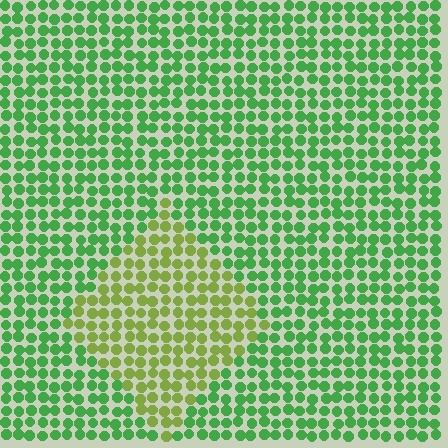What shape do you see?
I see a diamond.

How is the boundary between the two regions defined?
The boundary is defined purely by a slight shift in hue (about 41 degrees). Spacing, size, and orientation are identical on both sides.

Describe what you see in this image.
The image is filled with small green elements in a uniform arrangement. A diamond-shaped region is visible where the elements are tinted to a slightly different hue, forming a subtle color boundary.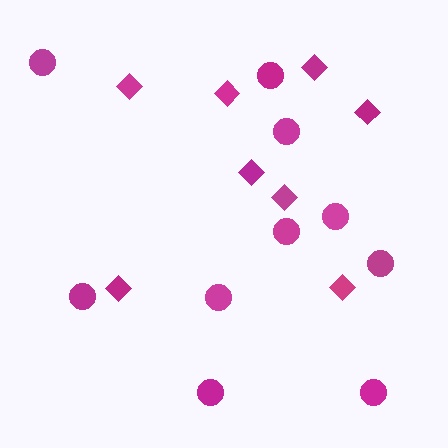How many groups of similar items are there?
There are 2 groups: one group of diamonds (8) and one group of circles (10).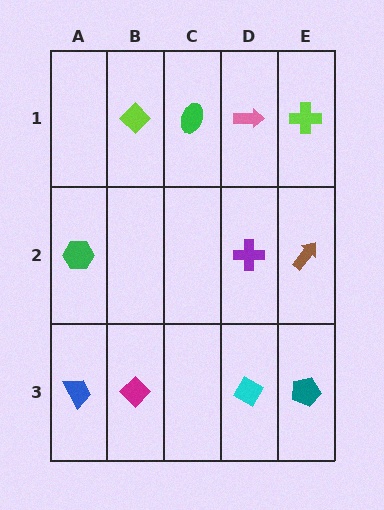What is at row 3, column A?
A blue trapezoid.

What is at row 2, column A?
A green hexagon.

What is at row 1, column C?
A green ellipse.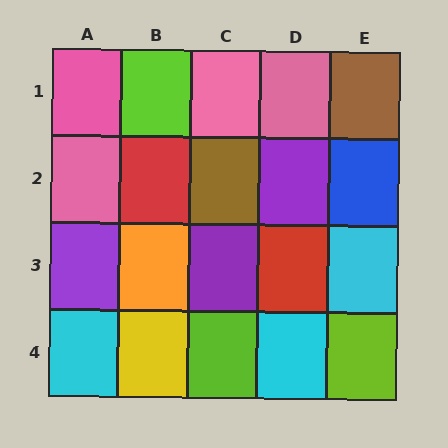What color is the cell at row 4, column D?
Cyan.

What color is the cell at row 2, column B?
Red.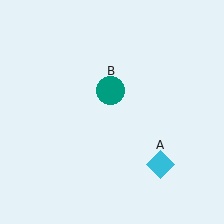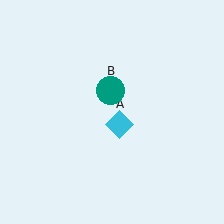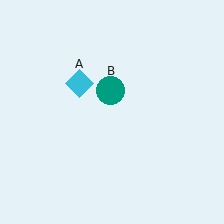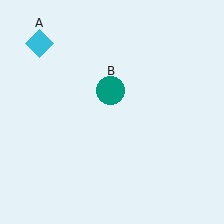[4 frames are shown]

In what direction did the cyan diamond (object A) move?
The cyan diamond (object A) moved up and to the left.